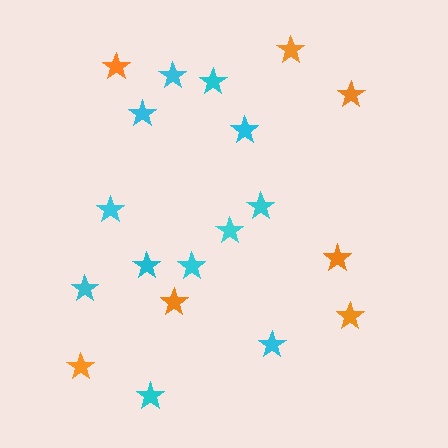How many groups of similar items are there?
There are 2 groups: one group of cyan stars (12) and one group of orange stars (7).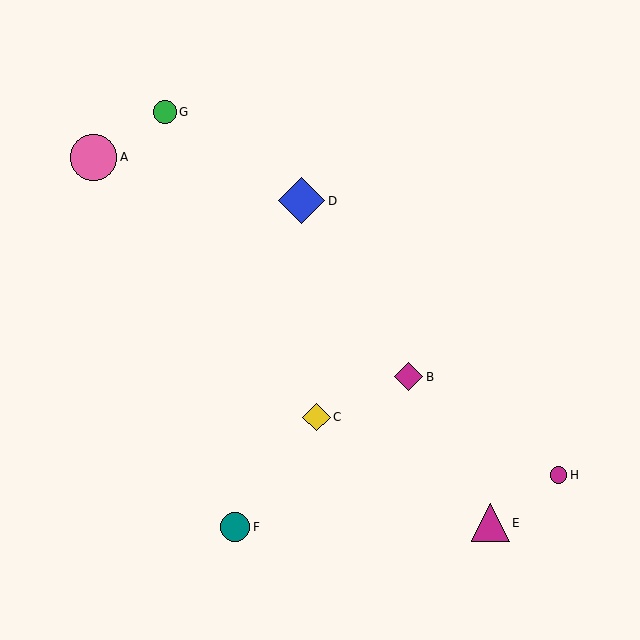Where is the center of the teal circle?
The center of the teal circle is at (235, 527).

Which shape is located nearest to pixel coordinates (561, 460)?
The magenta circle (labeled H) at (558, 475) is nearest to that location.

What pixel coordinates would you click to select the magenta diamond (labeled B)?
Click at (409, 377) to select the magenta diamond B.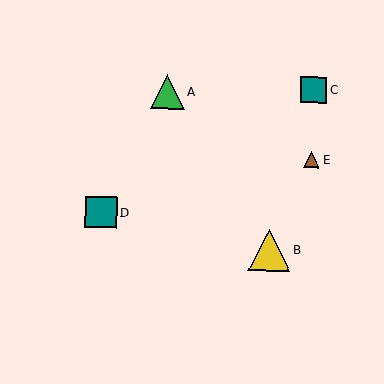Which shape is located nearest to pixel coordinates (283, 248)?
The yellow triangle (labeled B) at (269, 250) is nearest to that location.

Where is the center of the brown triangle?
The center of the brown triangle is at (311, 160).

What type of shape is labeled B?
Shape B is a yellow triangle.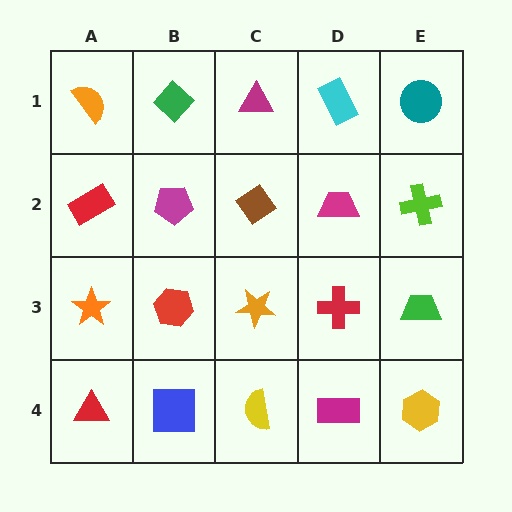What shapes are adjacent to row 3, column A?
A red rectangle (row 2, column A), a red triangle (row 4, column A), a red hexagon (row 3, column B).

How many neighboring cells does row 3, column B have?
4.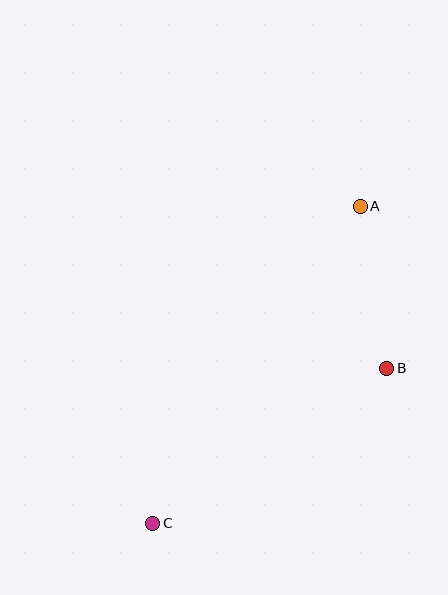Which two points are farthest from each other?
Points A and C are farthest from each other.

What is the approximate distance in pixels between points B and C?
The distance between B and C is approximately 281 pixels.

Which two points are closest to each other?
Points A and B are closest to each other.